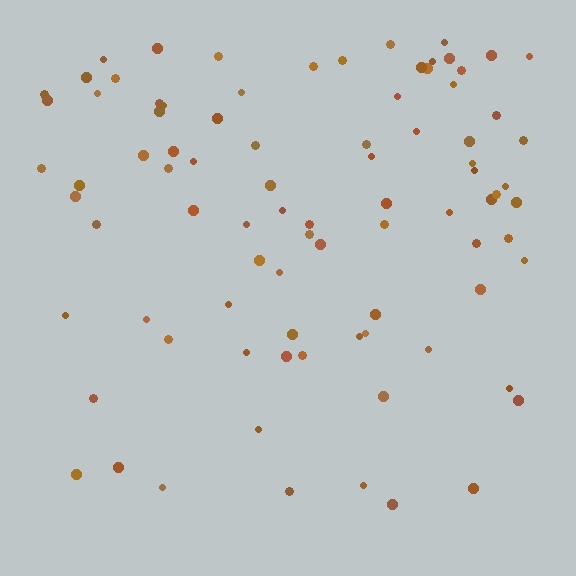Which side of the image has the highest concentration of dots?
The top.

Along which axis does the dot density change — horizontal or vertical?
Vertical.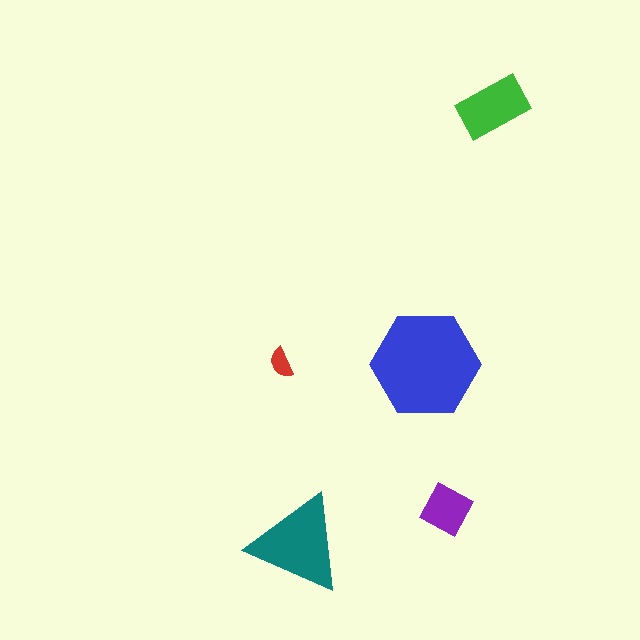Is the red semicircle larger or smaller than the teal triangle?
Smaller.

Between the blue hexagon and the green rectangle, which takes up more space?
The blue hexagon.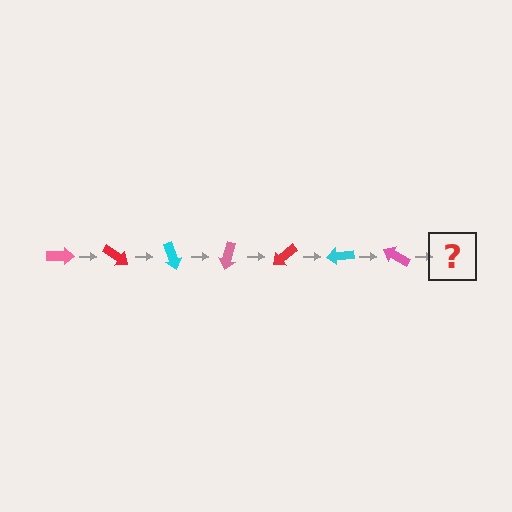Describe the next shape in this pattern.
It should be a red arrow, rotated 245 degrees from the start.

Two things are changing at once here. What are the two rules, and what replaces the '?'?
The two rules are that it rotates 35 degrees each step and the color cycles through pink, red, and cyan. The '?' should be a red arrow, rotated 245 degrees from the start.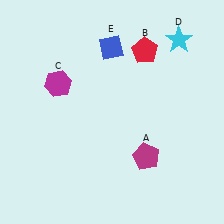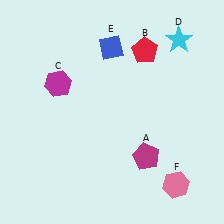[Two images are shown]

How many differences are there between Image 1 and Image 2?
There is 1 difference between the two images.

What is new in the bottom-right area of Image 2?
A pink hexagon (F) was added in the bottom-right area of Image 2.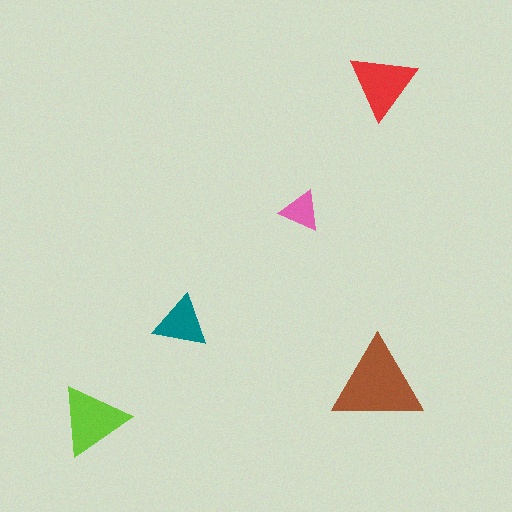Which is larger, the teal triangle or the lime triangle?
The lime one.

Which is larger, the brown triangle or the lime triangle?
The brown one.